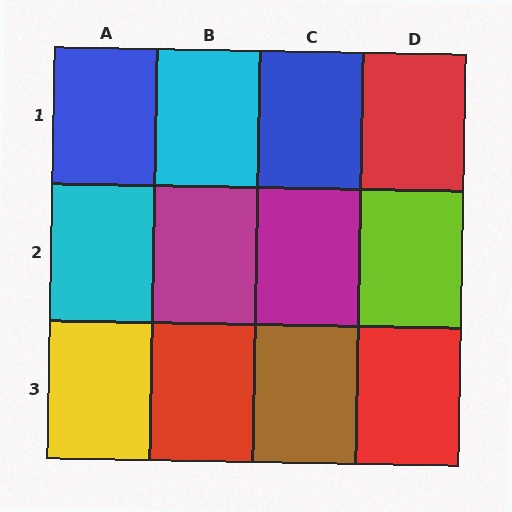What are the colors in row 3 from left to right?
Yellow, red, brown, red.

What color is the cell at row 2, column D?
Lime.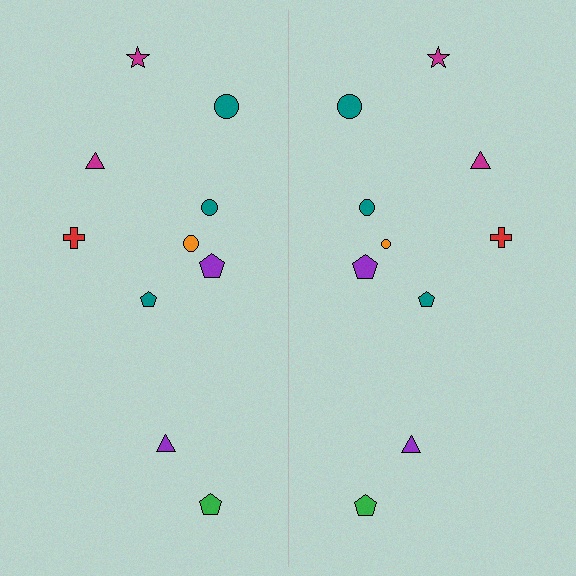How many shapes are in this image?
There are 20 shapes in this image.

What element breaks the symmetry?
The orange circle on the right side has a different size than its mirror counterpart.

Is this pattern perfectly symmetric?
No, the pattern is not perfectly symmetric. The orange circle on the right side has a different size than its mirror counterpart.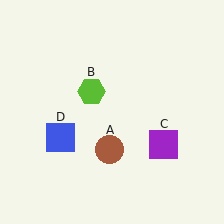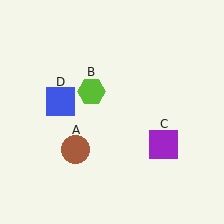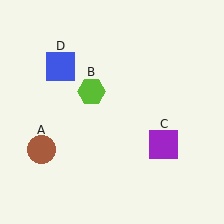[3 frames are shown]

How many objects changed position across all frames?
2 objects changed position: brown circle (object A), blue square (object D).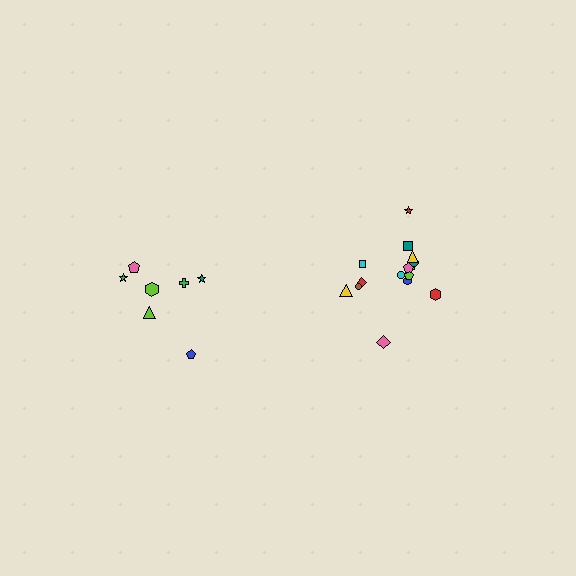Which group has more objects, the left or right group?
The right group.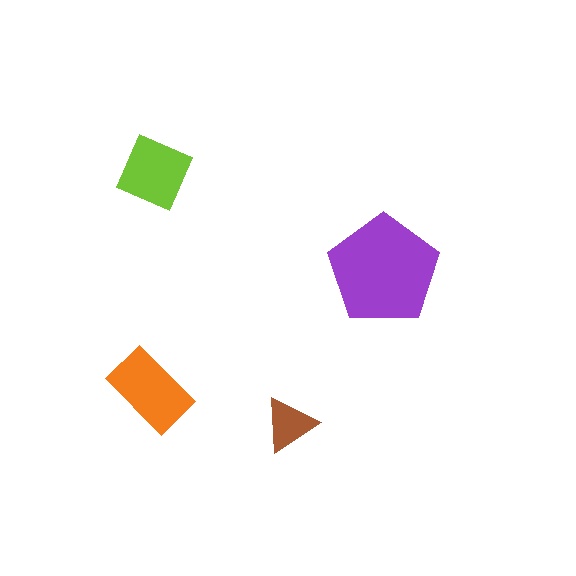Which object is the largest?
The purple pentagon.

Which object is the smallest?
The brown triangle.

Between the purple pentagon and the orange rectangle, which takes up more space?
The purple pentagon.